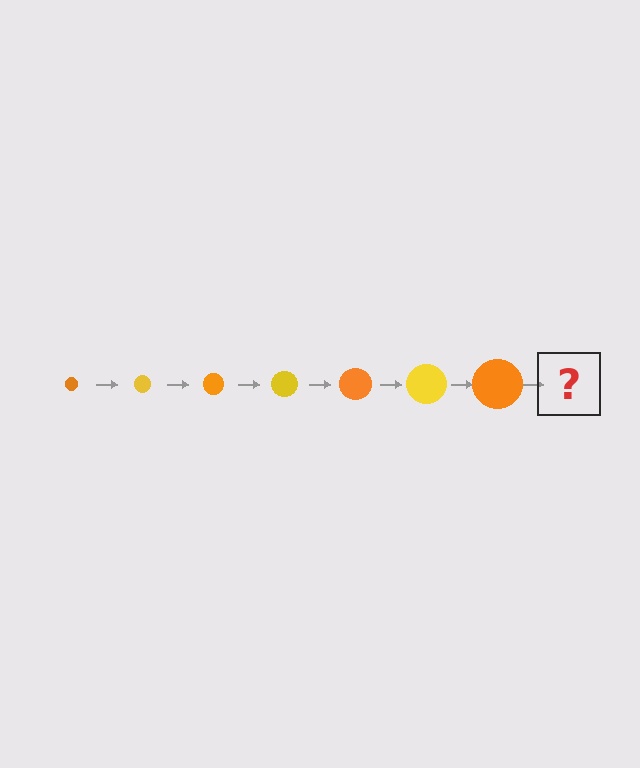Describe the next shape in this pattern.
It should be a yellow circle, larger than the previous one.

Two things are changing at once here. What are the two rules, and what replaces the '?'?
The two rules are that the circle grows larger each step and the color cycles through orange and yellow. The '?' should be a yellow circle, larger than the previous one.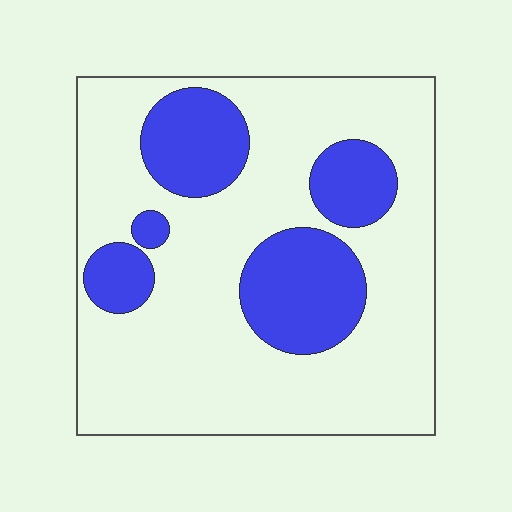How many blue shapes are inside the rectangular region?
5.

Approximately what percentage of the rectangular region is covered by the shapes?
Approximately 25%.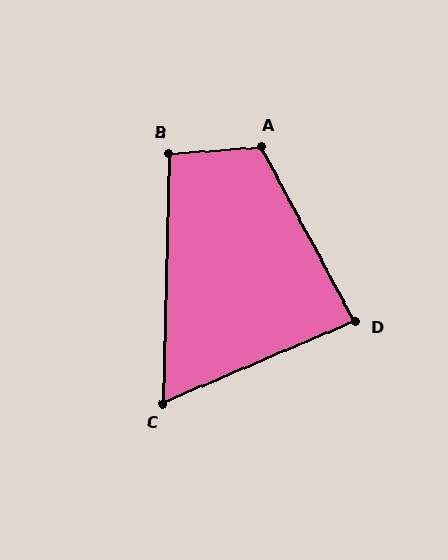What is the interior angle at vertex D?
Approximately 85 degrees (acute).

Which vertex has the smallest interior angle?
C, at approximately 65 degrees.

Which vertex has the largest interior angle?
A, at approximately 115 degrees.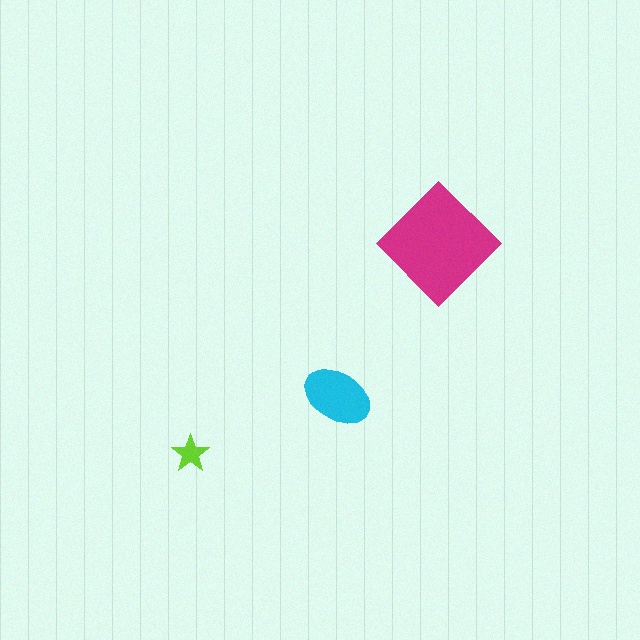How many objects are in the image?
There are 3 objects in the image.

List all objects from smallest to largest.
The lime star, the cyan ellipse, the magenta diamond.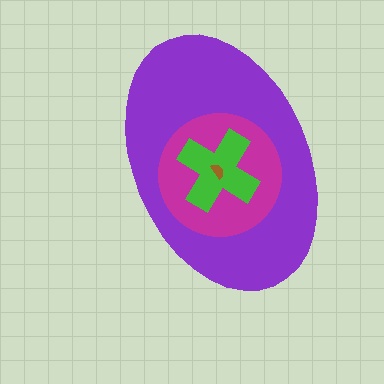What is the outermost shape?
The purple ellipse.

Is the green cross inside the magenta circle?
Yes.